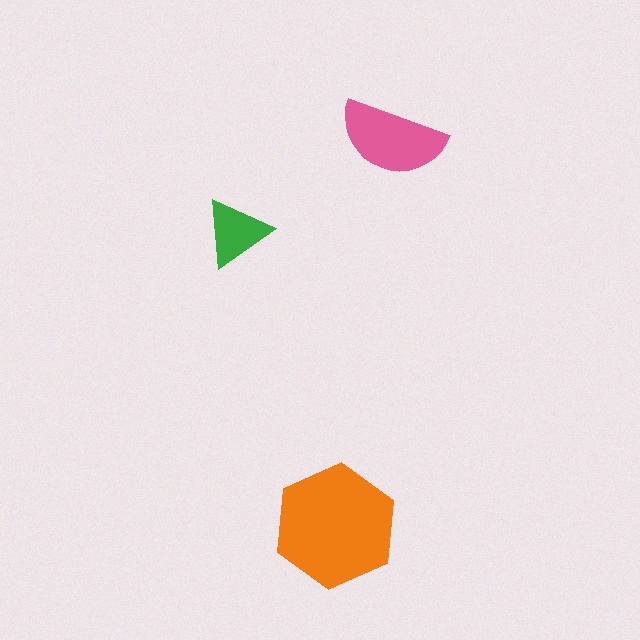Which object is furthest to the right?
The pink semicircle is rightmost.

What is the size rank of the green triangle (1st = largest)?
3rd.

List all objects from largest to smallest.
The orange hexagon, the pink semicircle, the green triangle.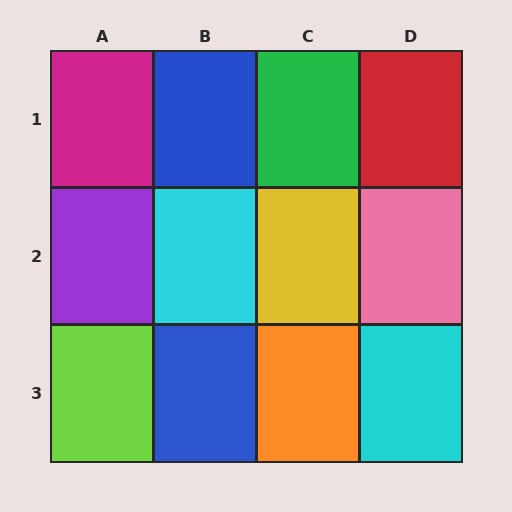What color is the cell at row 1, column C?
Green.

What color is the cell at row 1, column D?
Red.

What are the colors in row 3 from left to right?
Lime, blue, orange, cyan.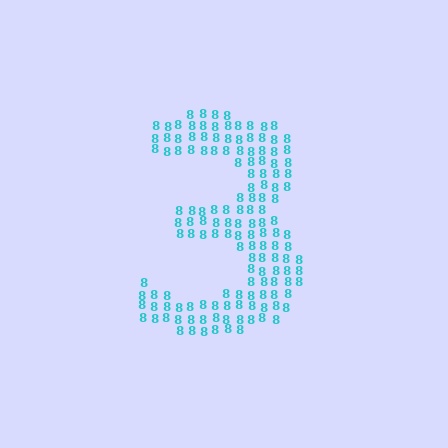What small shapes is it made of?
It is made of small digit 8's.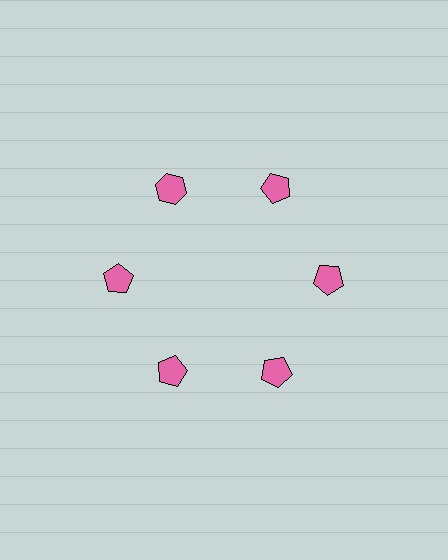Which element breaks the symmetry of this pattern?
The pink hexagon at roughly the 11 o'clock position breaks the symmetry. All other shapes are pink pentagons.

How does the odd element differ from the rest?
It has a different shape: hexagon instead of pentagon.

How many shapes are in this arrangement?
There are 6 shapes arranged in a ring pattern.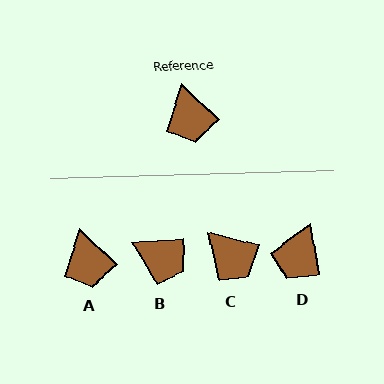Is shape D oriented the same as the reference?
No, it is off by about 36 degrees.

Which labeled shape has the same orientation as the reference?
A.